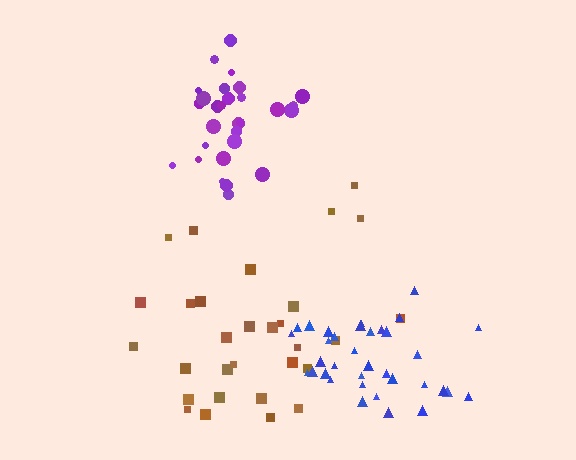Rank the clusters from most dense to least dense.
purple, blue, brown.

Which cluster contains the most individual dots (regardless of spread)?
Blue (35).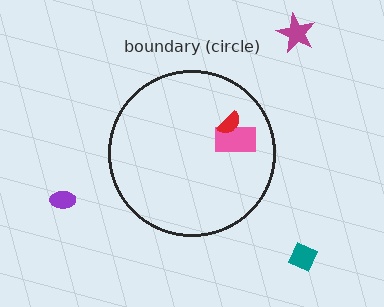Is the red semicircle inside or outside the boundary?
Inside.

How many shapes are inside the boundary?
2 inside, 3 outside.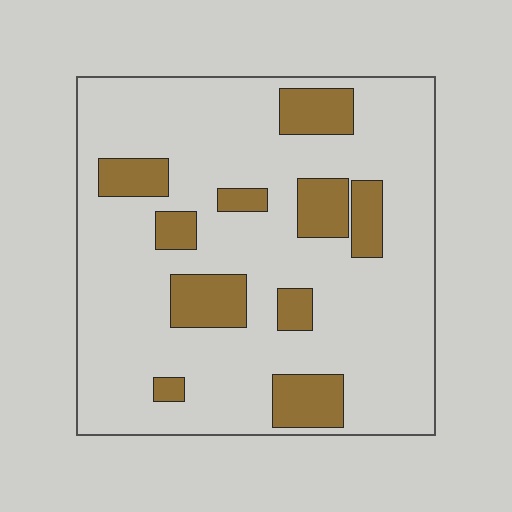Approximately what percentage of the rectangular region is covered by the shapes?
Approximately 20%.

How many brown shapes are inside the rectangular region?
10.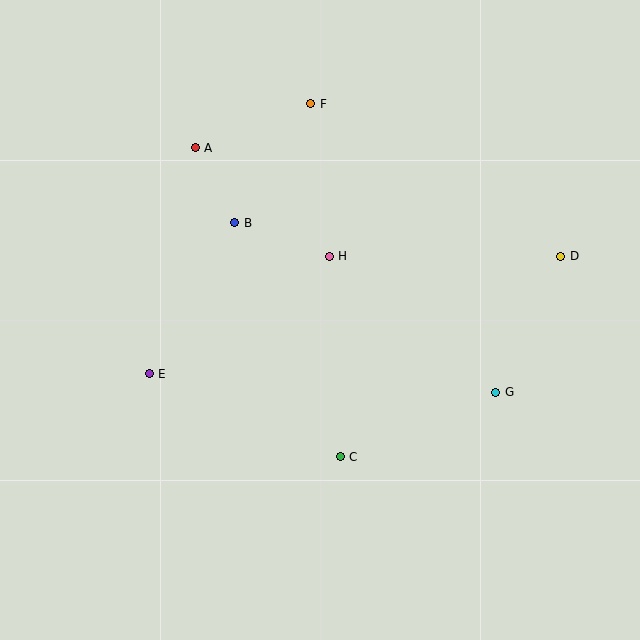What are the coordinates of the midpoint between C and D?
The midpoint between C and D is at (451, 356).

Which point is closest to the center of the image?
Point H at (329, 256) is closest to the center.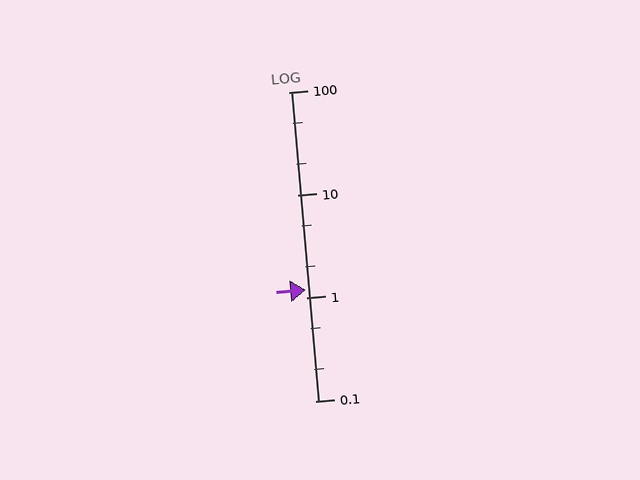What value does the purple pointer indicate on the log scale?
The pointer indicates approximately 1.2.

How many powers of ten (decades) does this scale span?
The scale spans 3 decades, from 0.1 to 100.